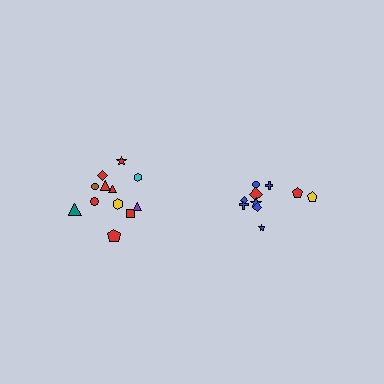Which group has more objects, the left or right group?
The left group.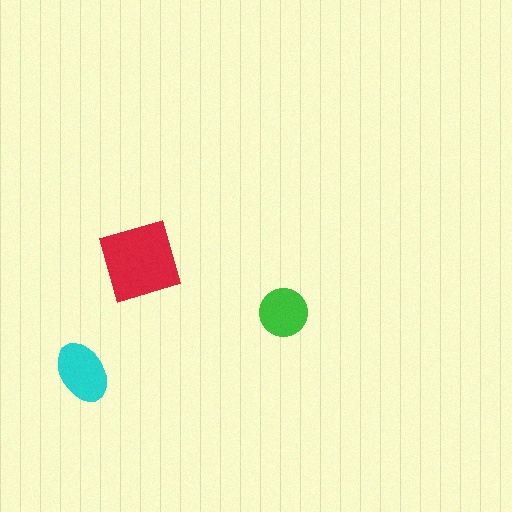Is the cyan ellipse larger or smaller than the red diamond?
Smaller.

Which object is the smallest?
The green circle.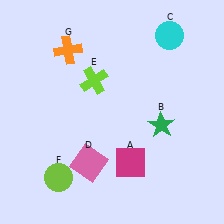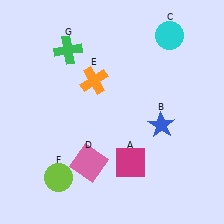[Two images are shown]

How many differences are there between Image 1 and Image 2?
There are 3 differences between the two images.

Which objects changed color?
B changed from green to blue. E changed from lime to orange. G changed from orange to green.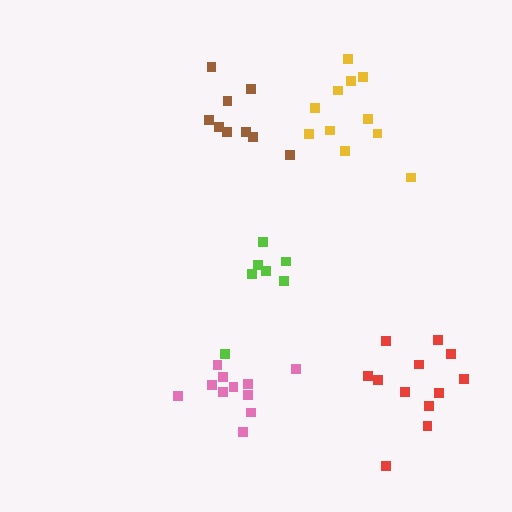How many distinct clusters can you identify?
There are 5 distinct clusters.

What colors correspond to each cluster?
The clusters are colored: red, lime, brown, yellow, pink.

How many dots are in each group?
Group 1: 12 dots, Group 2: 7 dots, Group 3: 9 dots, Group 4: 11 dots, Group 5: 11 dots (50 total).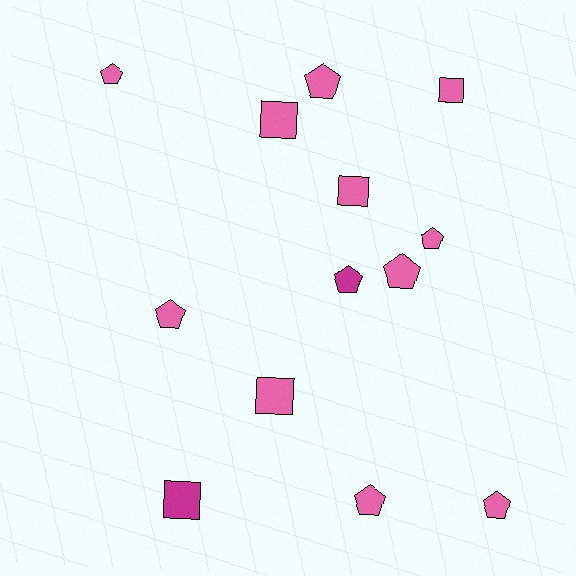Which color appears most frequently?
Pink, with 11 objects.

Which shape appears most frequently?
Pentagon, with 8 objects.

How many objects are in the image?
There are 13 objects.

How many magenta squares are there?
There is 1 magenta square.